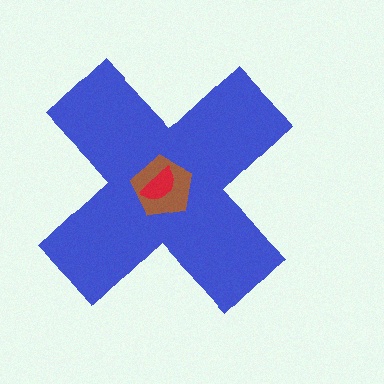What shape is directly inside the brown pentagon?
The red semicircle.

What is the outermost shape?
The blue cross.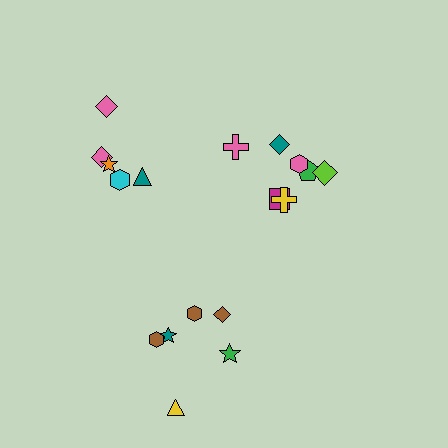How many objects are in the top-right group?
There are 7 objects.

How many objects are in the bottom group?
There are 6 objects.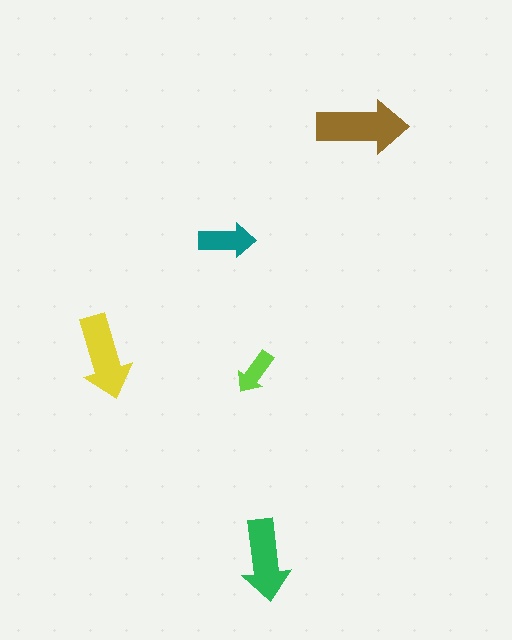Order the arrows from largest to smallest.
the brown one, the yellow one, the green one, the teal one, the lime one.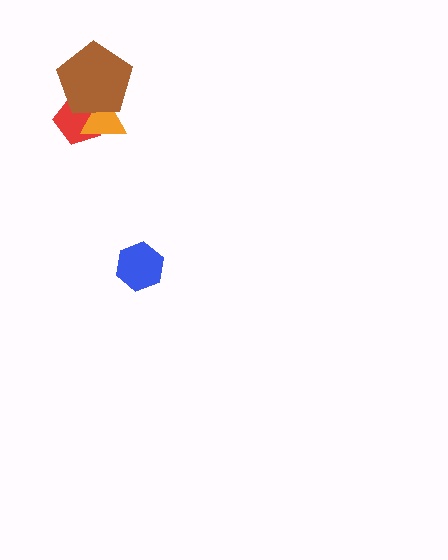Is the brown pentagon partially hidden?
No, no other shape covers it.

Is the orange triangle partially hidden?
Yes, it is partially covered by another shape.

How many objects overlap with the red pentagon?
2 objects overlap with the red pentagon.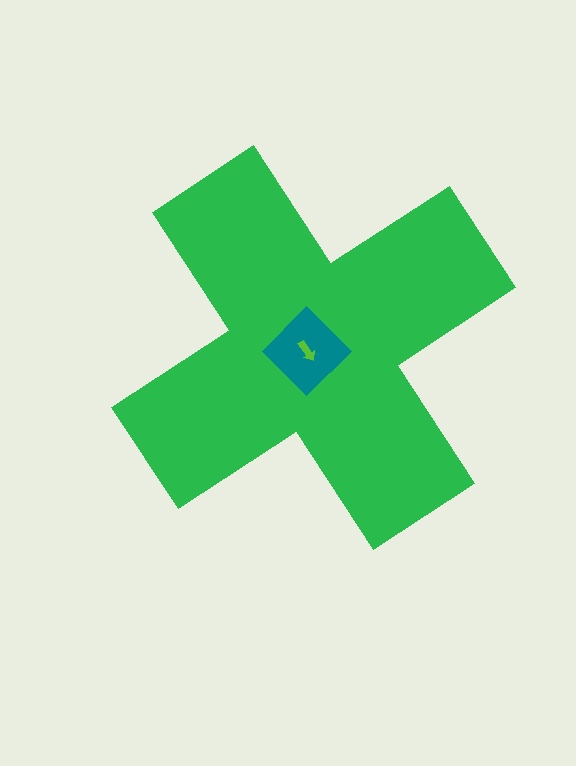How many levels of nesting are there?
3.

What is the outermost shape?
The green cross.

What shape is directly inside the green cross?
The teal diamond.